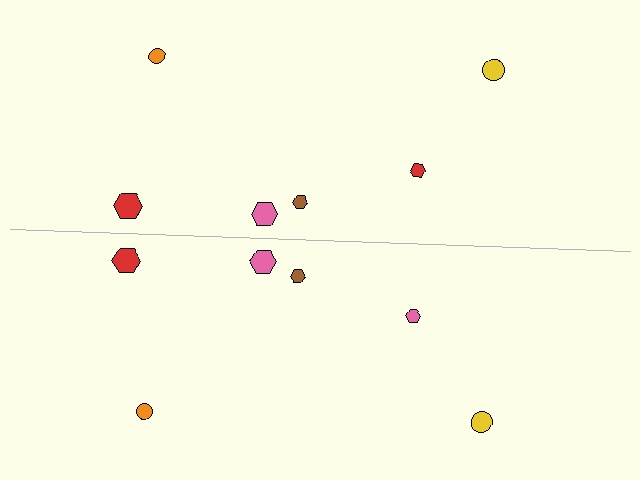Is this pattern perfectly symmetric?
No, the pattern is not perfectly symmetric. The pink hexagon on the bottom side breaks the symmetry — its mirror counterpart is red.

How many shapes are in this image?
There are 12 shapes in this image.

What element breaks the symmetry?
The pink hexagon on the bottom side breaks the symmetry — its mirror counterpart is red.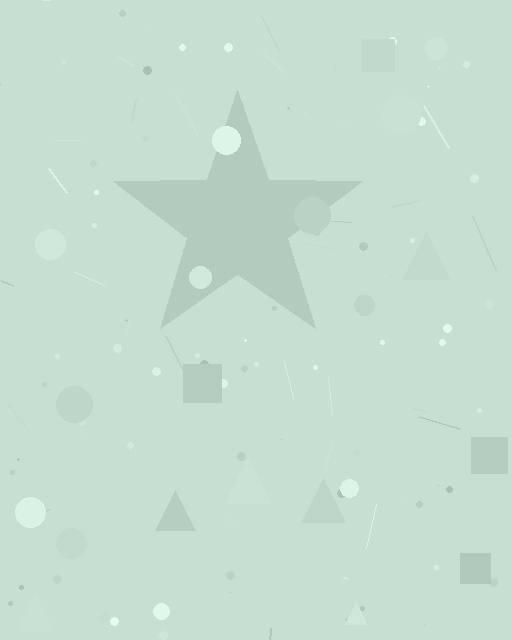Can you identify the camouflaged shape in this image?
The camouflaged shape is a star.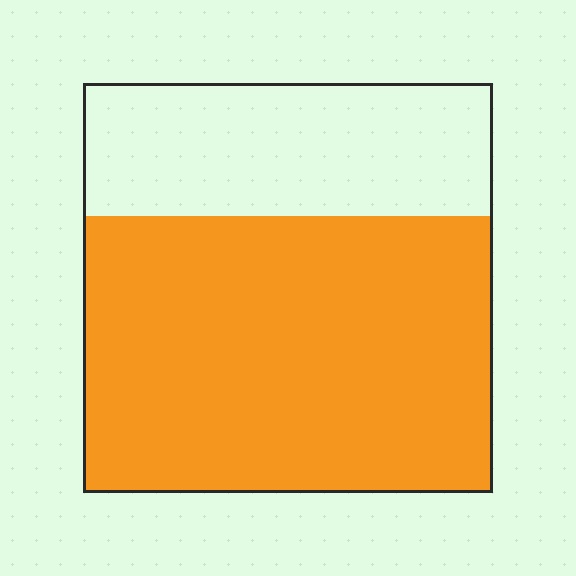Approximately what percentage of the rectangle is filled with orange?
Approximately 70%.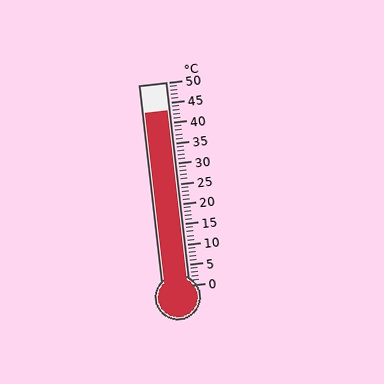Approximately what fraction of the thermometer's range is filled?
The thermometer is filled to approximately 85% of its range.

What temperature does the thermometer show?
The thermometer shows approximately 43°C.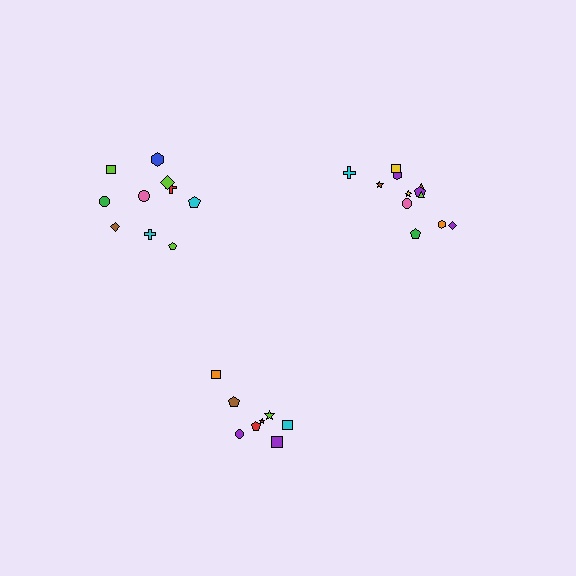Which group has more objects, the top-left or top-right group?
The top-right group.